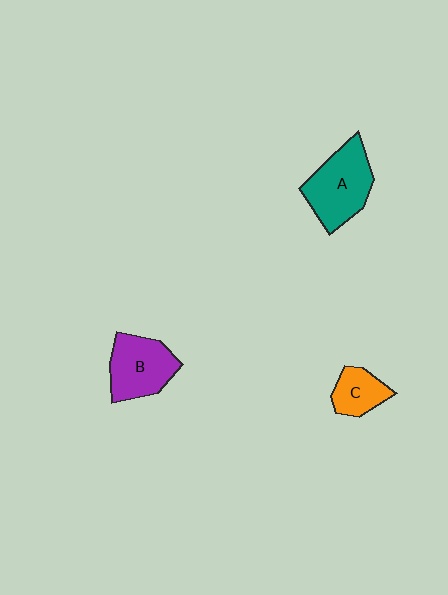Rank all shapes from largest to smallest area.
From largest to smallest: A (teal), B (purple), C (orange).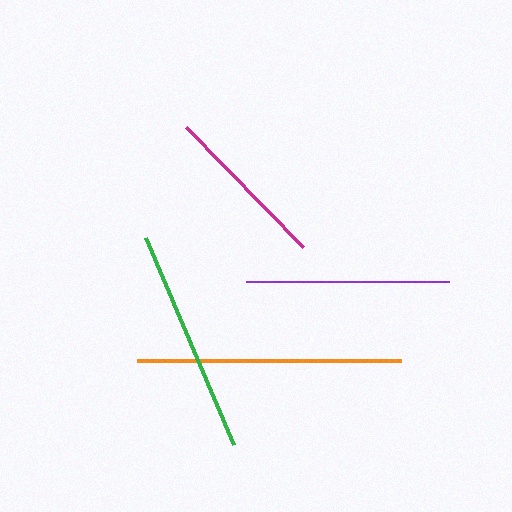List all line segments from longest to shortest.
From longest to shortest: orange, green, purple, magenta.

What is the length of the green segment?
The green segment is approximately 225 pixels long.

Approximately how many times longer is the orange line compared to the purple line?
The orange line is approximately 1.3 times the length of the purple line.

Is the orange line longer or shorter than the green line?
The orange line is longer than the green line.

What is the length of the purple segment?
The purple segment is approximately 203 pixels long.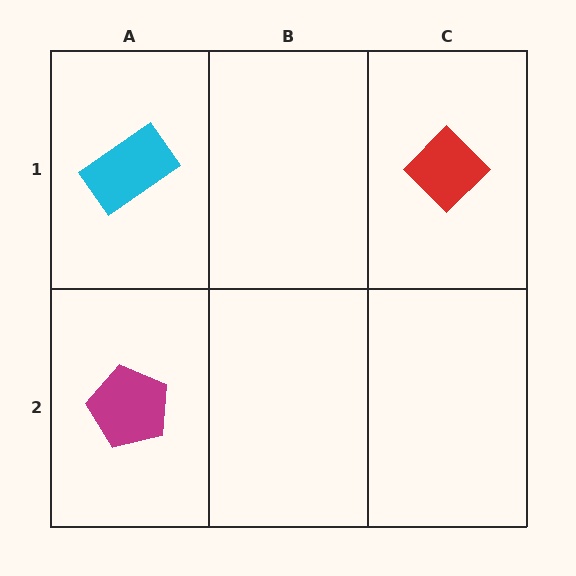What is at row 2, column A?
A magenta pentagon.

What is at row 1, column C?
A red diamond.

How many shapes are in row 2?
1 shape.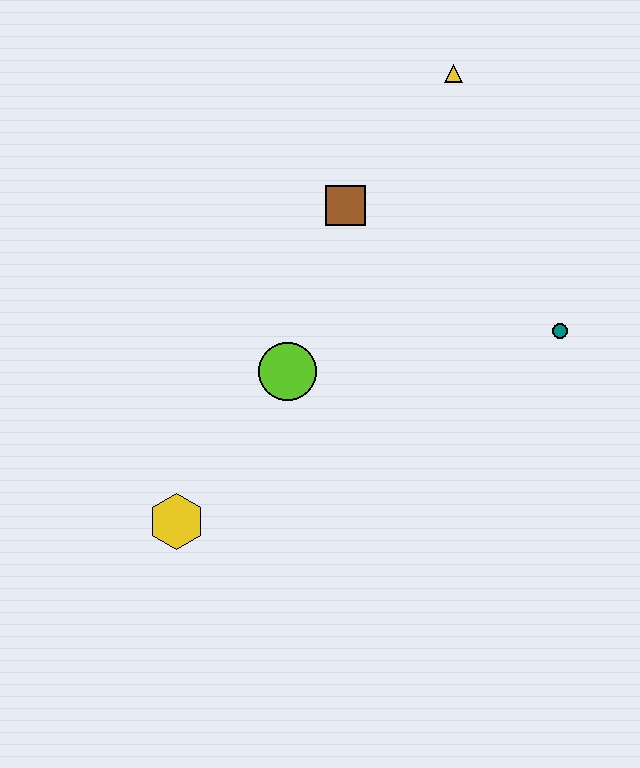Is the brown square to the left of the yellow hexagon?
No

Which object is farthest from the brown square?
The yellow hexagon is farthest from the brown square.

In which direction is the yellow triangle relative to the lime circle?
The yellow triangle is above the lime circle.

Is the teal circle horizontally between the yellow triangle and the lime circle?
No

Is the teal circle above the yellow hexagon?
Yes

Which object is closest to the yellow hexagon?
The lime circle is closest to the yellow hexagon.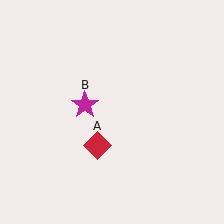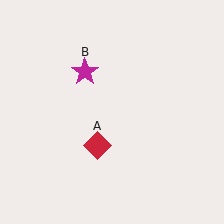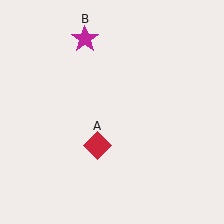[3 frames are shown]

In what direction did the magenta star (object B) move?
The magenta star (object B) moved up.